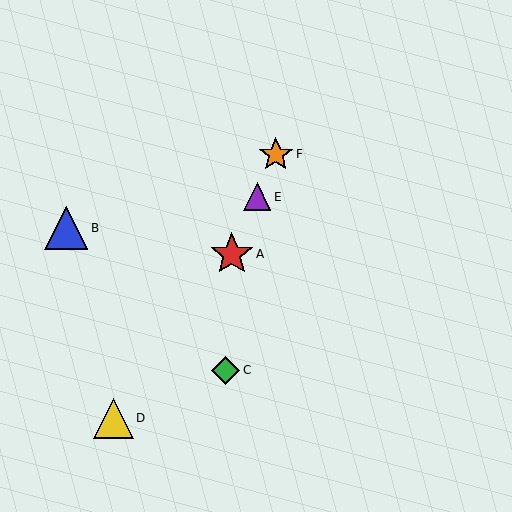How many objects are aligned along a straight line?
3 objects (A, E, F) are aligned along a straight line.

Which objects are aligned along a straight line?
Objects A, E, F are aligned along a straight line.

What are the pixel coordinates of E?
Object E is at (257, 197).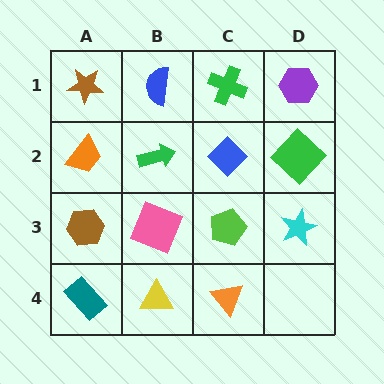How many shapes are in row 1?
4 shapes.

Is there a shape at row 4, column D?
No, that cell is empty.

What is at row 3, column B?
A pink square.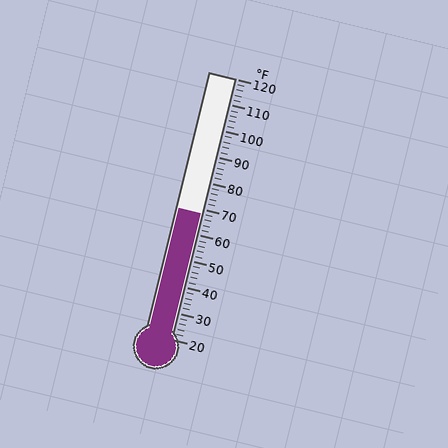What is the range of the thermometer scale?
The thermometer scale ranges from 20°F to 120°F.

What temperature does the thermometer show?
The thermometer shows approximately 68°F.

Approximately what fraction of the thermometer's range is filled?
The thermometer is filled to approximately 50% of its range.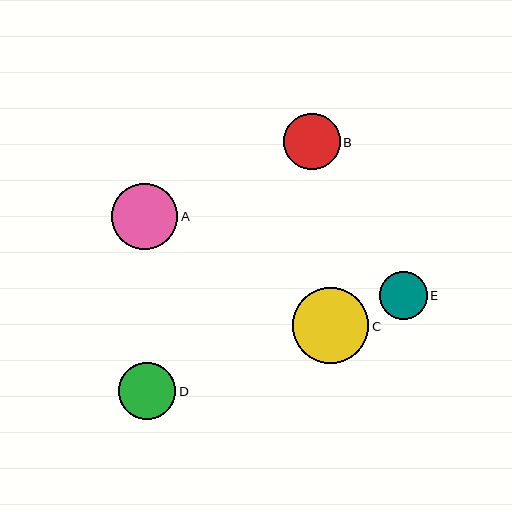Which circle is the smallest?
Circle E is the smallest with a size of approximately 48 pixels.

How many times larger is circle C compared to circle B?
Circle C is approximately 1.4 times the size of circle B.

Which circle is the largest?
Circle C is the largest with a size of approximately 76 pixels.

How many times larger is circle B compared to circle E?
Circle B is approximately 1.2 times the size of circle E.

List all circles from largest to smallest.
From largest to smallest: C, A, D, B, E.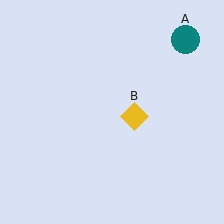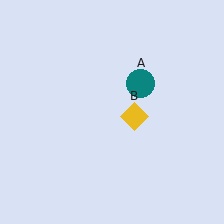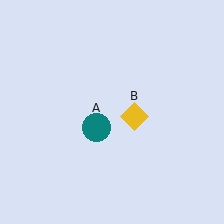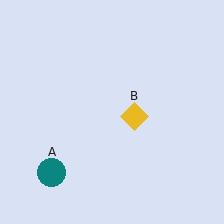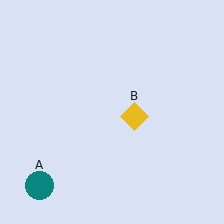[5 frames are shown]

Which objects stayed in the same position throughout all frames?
Yellow diamond (object B) remained stationary.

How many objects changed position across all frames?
1 object changed position: teal circle (object A).